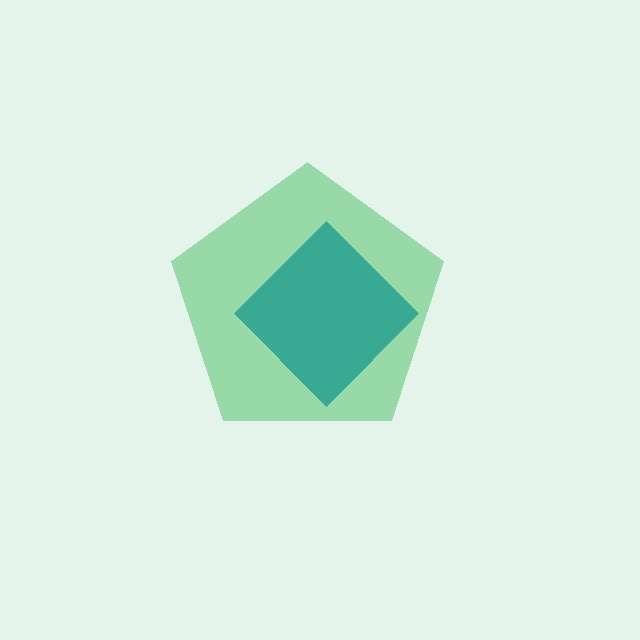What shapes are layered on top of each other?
The layered shapes are: a green pentagon, a teal diamond.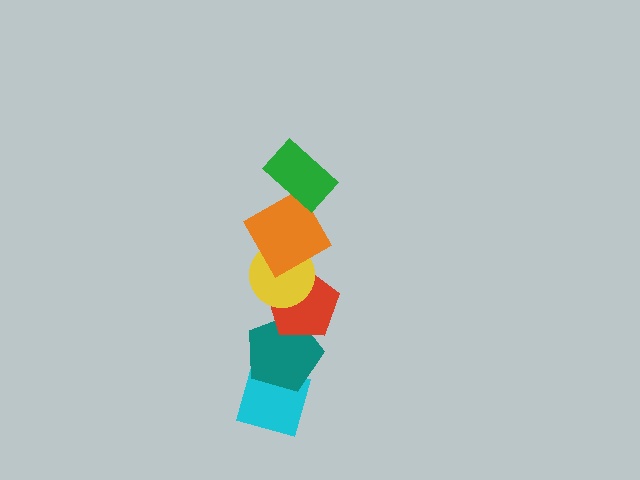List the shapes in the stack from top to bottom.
From top to bottom: the green rectangle, the orange square, the yellow circle, the red pentagon, the teal pentagon, the cyan diamond.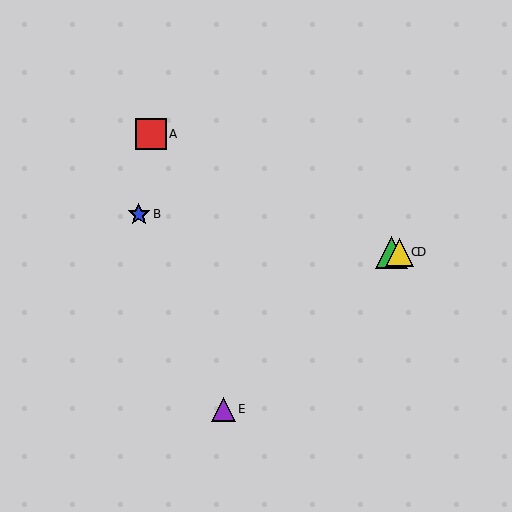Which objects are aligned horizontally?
Objects C, D are aligned horizontally.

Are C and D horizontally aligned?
Yes, both are at y≈252.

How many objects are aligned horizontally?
2 objects (C, D) are aligned horizontally.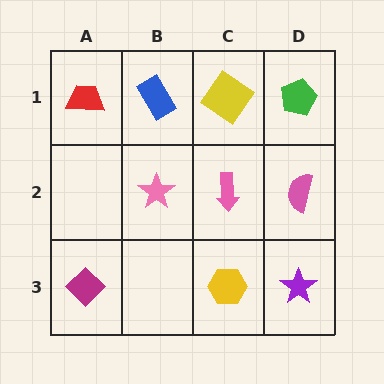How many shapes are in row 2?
3 shapes.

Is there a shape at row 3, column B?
No, that cell is empty.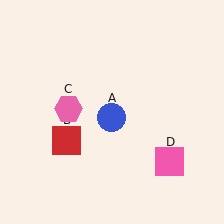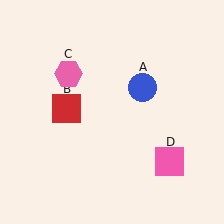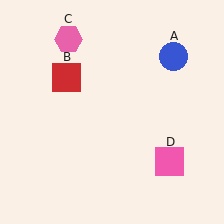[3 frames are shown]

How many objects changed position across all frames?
3 objects changed position: blue circle (object A), red square (object B), pink hexagon (object C).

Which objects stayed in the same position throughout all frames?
Pink square (object D) remained stationary.